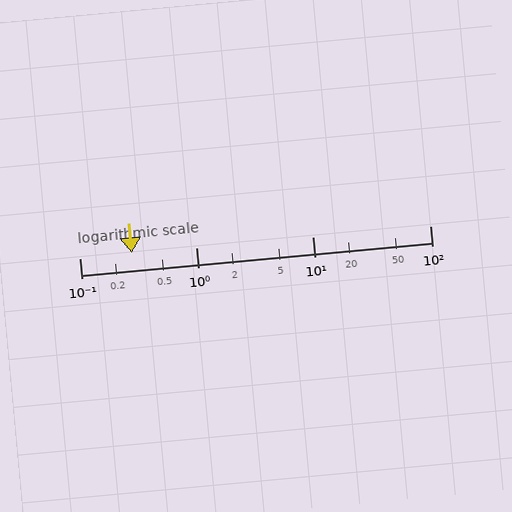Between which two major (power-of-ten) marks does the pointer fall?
The pointer is between 0.1 and 1.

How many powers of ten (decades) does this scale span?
The scale spans 3 decades, from 0.1 to 100.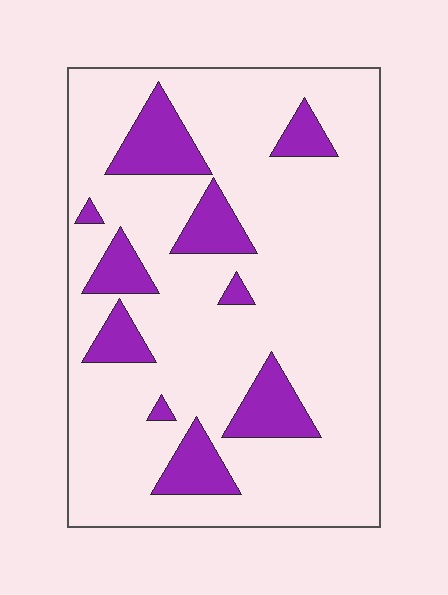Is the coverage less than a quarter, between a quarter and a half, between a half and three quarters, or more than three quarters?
Less than a quarter.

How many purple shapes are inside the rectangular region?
10.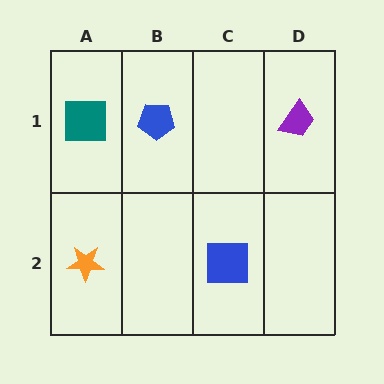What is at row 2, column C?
A blue square.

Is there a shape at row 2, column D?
No, that cell is empty.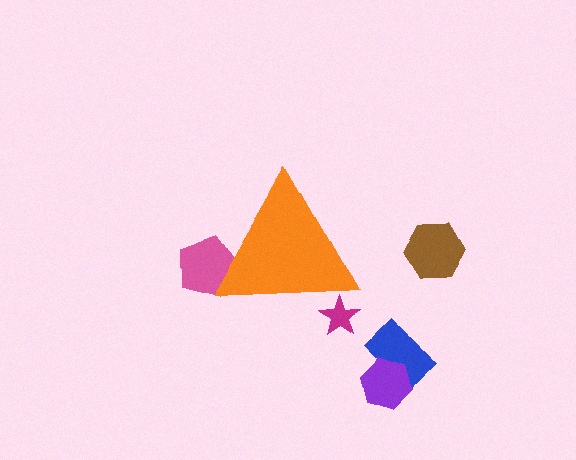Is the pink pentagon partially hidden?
Yes, the pink pentagon is partially hidden behind the orange triangle.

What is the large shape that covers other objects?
An orange triangle.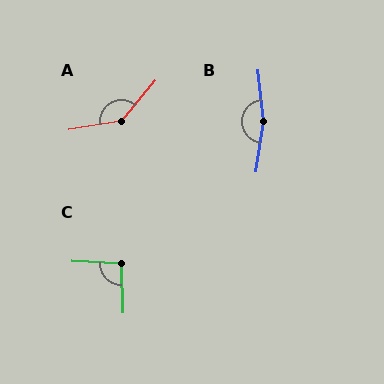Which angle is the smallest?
C, at approximately 95 degrees.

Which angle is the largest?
B, at approximately 166 degrees.